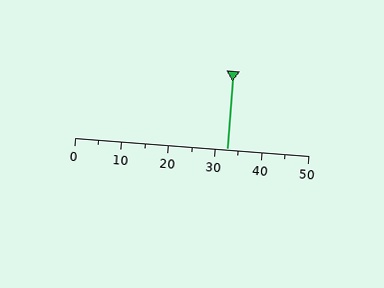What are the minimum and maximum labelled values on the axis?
The axis runs from 0 to 50.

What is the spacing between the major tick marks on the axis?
The major ticks are spaced 10 apart.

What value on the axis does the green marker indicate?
The marker indicates approximately 32.5.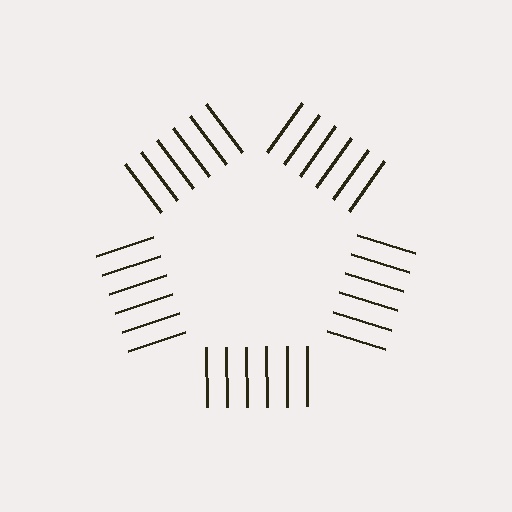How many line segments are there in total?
30 — 6 along each of the 5 edges.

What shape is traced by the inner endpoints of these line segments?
An illusory pentagon — the line segments terminate on its edges but no continuous stroke is drawn.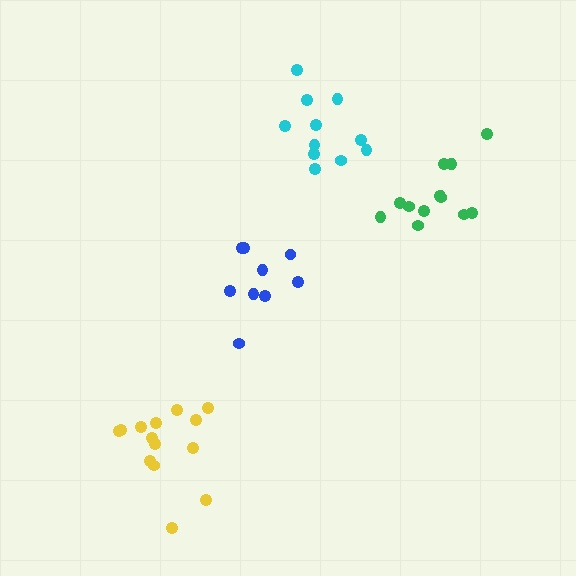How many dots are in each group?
Group 1: 9 dots, Group 2: 14 dots, Group 3: 13 dots, Group 4: 11 dots (47 total).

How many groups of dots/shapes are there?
There are 4 groups.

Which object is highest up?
The cyan cluster is topmost.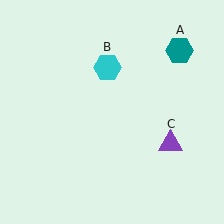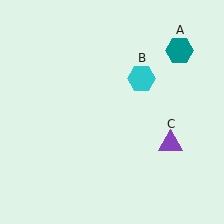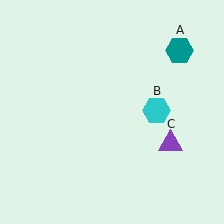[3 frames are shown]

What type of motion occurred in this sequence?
The cyan hexagon (object B) rotated clockwise around the center of the scene.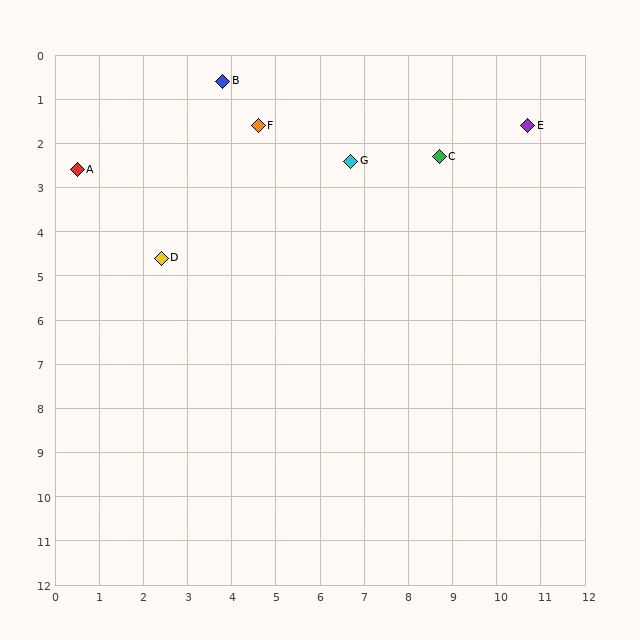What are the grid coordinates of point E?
Point E is at approximately (10.7, 1.6).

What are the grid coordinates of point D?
Point D is at approximately (2.4, 4.6).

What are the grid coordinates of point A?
Point A is at approximately (0.5, 2.6).